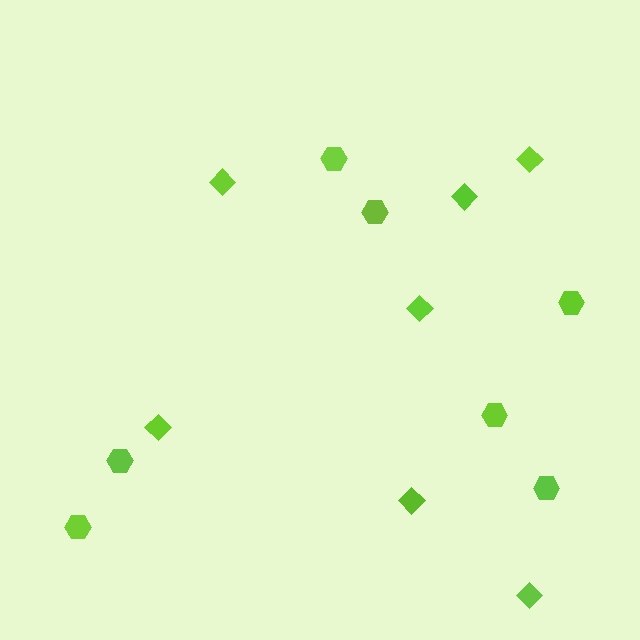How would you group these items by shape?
There are 2 groups: one group of hexagons (7) and one group of diamonds (7).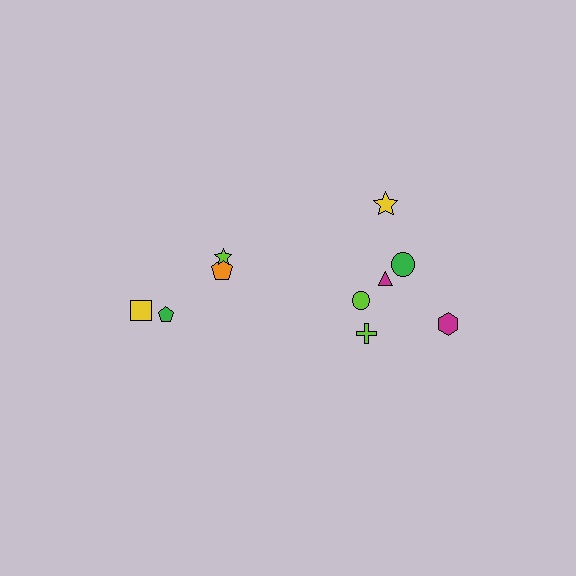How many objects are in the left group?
There are 4 objects.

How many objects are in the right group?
There are 6 objects.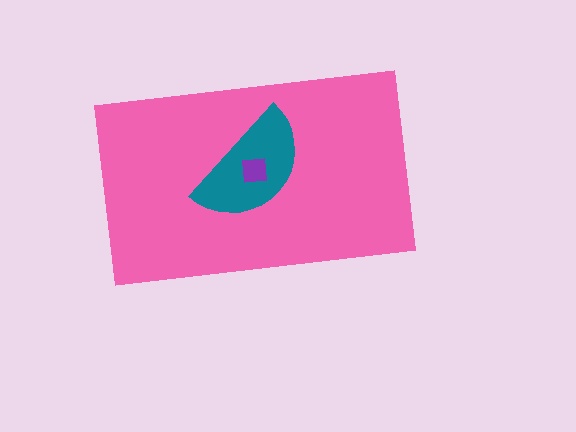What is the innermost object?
The purple square.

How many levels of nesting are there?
3.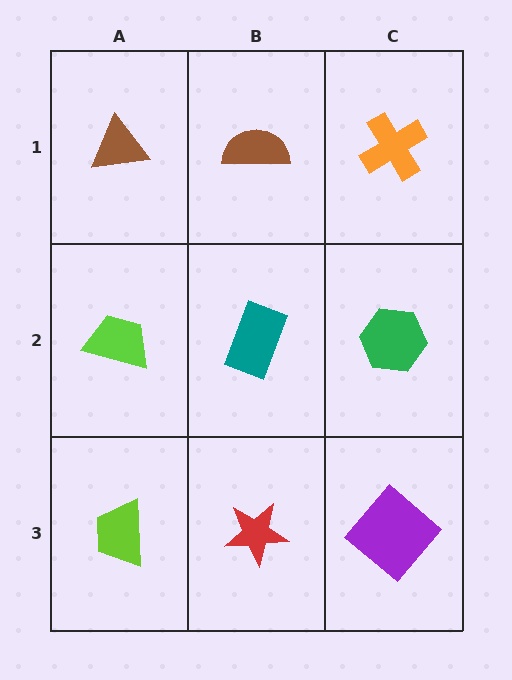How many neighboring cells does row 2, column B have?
4.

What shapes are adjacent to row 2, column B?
A brown semicircle (row 1, column B), a red star (row 3, column B), a lime trapezoid (row 2, column A), a green hexagon (row 2, column C).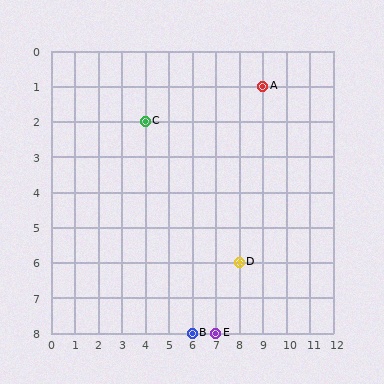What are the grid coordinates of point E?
Point E is at grid coordinates (7, 8).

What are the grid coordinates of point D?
Point D is at grid coordinates (8, 6).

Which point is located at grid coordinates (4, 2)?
Point C is at (4, 2).